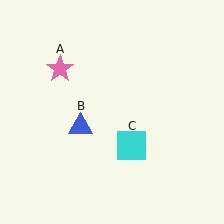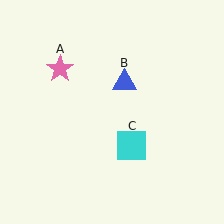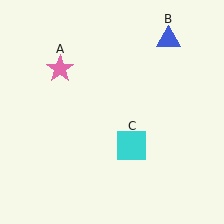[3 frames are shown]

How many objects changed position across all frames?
1 object changed position: blue triangle (object B).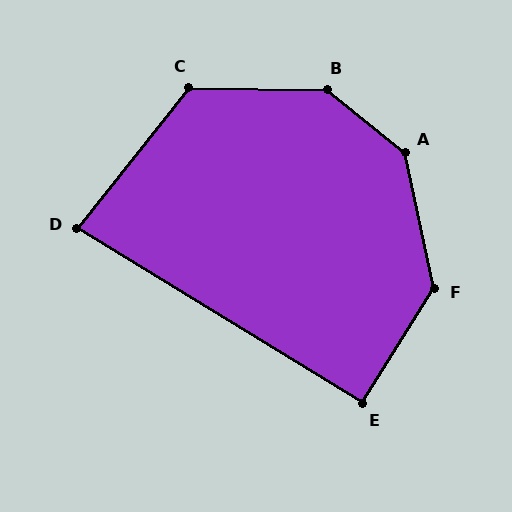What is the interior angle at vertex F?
Approximately 136 degrees (obtuse).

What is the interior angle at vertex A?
Approximately 141 degrees (obtuse).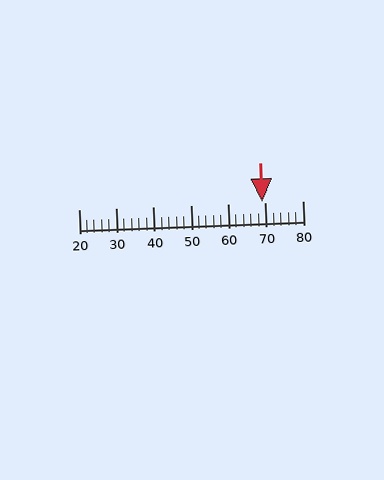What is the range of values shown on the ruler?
The ruler shows values from 20 to 80.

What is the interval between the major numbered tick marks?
The major tick marks are spaced 10 units apart.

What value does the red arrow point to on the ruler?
The red arrow points to approximately 69.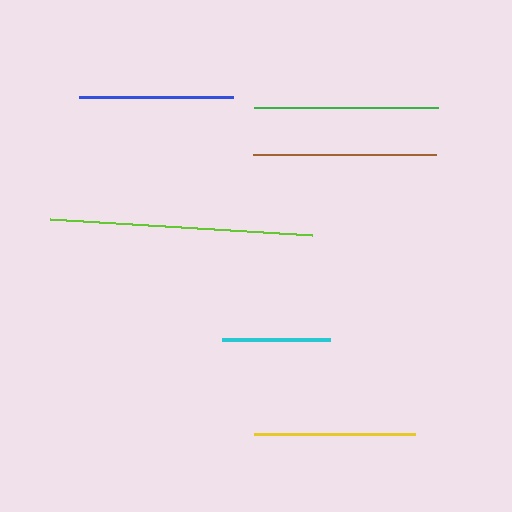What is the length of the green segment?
The green segment is approximately 185 pixels long.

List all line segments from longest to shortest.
From longest to shortest: lime, green, brown, yellow, blue, cyan.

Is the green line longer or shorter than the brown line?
The green line is longer than the brown line.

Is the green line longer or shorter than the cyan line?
The green line is longer than the cyan line.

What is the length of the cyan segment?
The cyan segment is approximately 108 pixels long.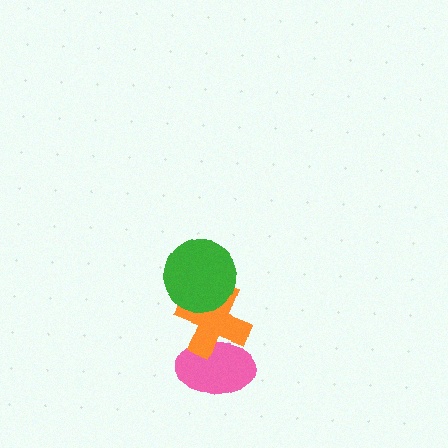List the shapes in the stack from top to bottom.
From top to bottom: the green circle, the orange cross, the pink ellipse.